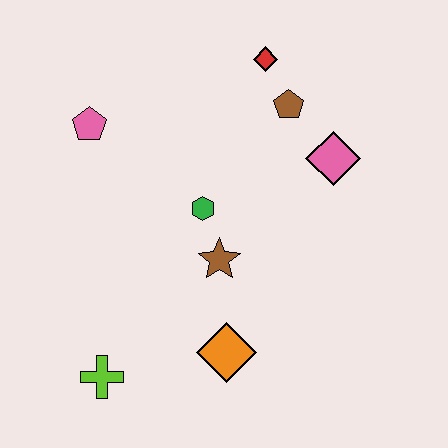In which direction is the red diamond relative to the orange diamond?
The red diamond is above the orange diamond.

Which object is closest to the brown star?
The green hexagon is closest to the brown star.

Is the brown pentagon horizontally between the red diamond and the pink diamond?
Yes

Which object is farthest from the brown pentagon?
The lime cross is farthest from the brown pentagon.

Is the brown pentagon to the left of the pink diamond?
Yes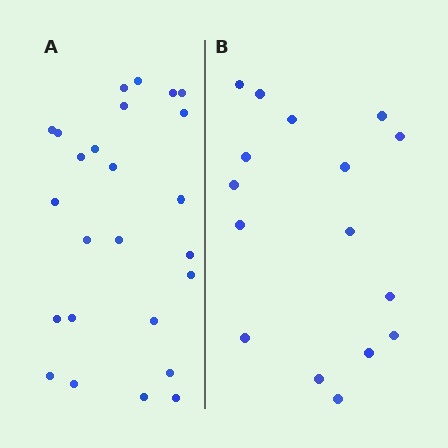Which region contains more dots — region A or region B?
Region A (the left region) has more dots.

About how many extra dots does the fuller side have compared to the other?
Region A has roughly 8 or so more dots than region B.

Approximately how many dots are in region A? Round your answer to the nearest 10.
About 20 dots. (The exact count is 25, which rounds to 20.)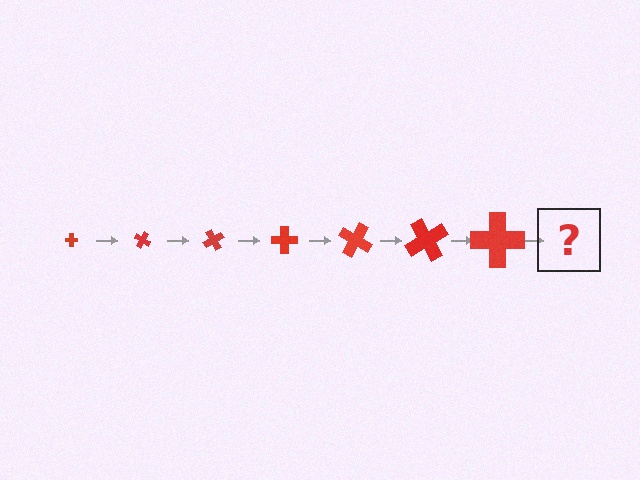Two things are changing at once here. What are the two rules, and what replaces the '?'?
The two rules are that the cross grows larger each step and it rotates 30 degrees each step. The '?' should be a cross, larger than the previous one and rotated 210 degrees from the start.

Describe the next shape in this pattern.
It should be a cross, larger than the previous one and rotated 210 degrees from the start.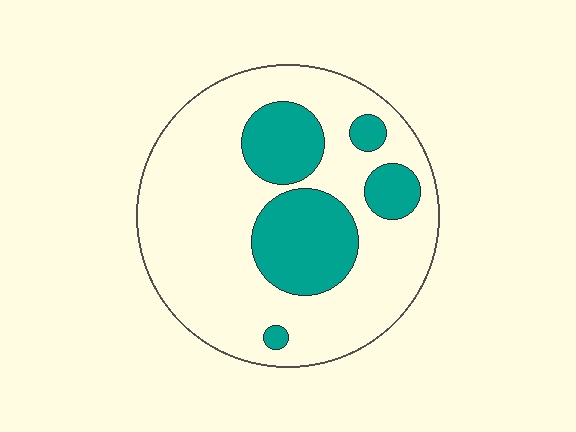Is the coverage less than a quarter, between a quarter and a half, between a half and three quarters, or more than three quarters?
Between a quarter and a half.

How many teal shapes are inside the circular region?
5.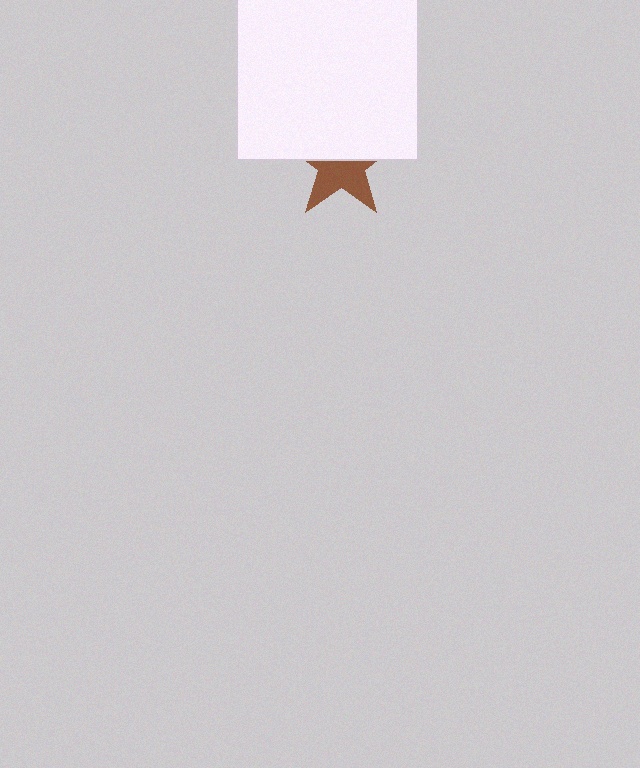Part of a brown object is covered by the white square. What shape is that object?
It is a star.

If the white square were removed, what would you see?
You would see the complete brown star.